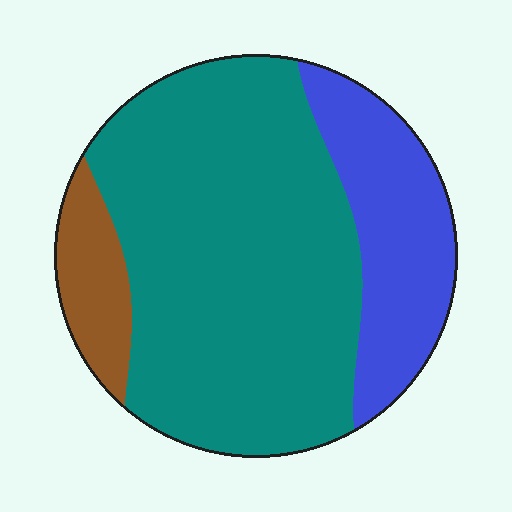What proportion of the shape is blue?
Blue takes up about one quarter (1/4) of the shape.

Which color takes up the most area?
Teal, at roughly 65%.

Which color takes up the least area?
Brown, at roughly 10%.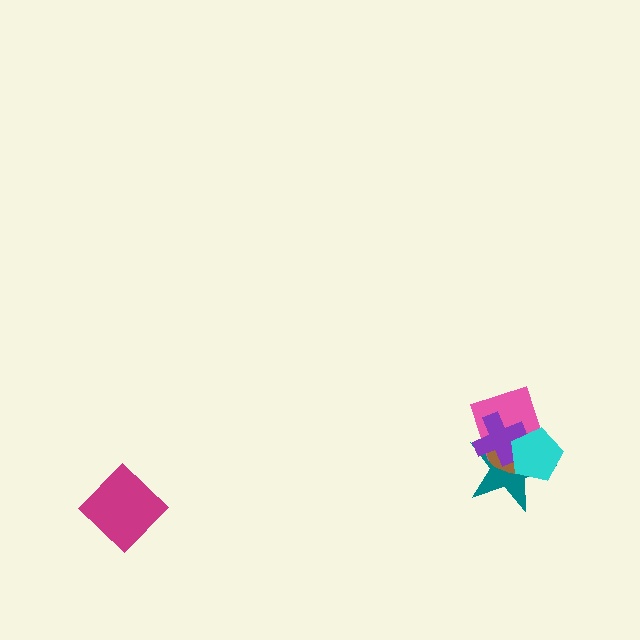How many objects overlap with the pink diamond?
4 objects overlap with the pink diamond.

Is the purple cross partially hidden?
Yes, it is partially covered by another shape.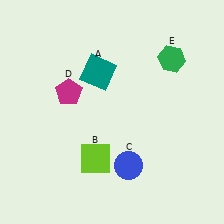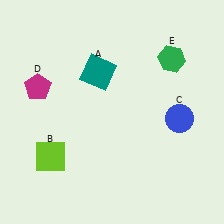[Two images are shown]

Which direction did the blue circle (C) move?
The blue circle (C) moved right.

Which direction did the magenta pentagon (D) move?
The magenta pentagon (D) moved left.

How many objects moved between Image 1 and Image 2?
3 objects moved between the two images.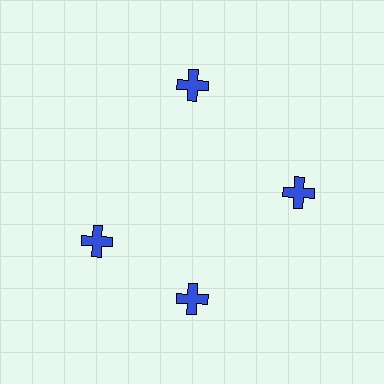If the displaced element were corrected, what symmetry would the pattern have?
It would have 4-fold rotational symmetry — the pattern would map onto itself every 90 degrees.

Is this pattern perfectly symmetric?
No. The 4 blue crosses are arranged in a ring, but one element near the 9 o'clock position is rotated out of alignment along the ring, breaking the 4-fold rotational symmetry.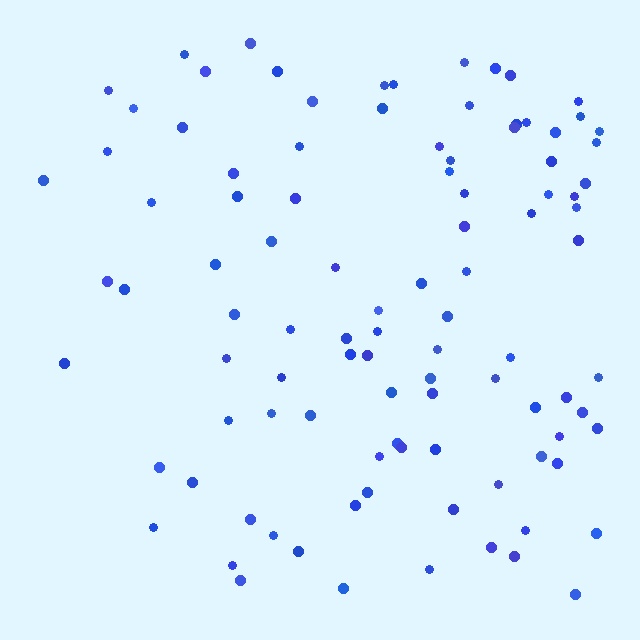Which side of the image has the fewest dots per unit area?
The left.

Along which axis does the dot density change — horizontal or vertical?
Horizontal.